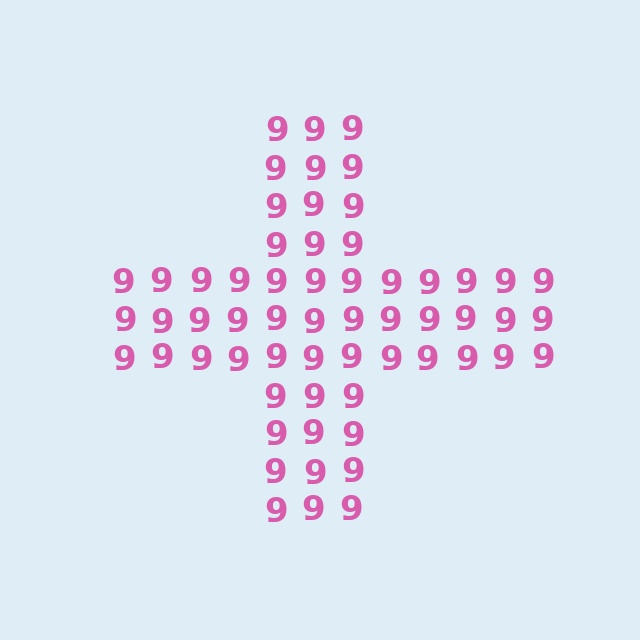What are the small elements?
The small elements are digit 9's.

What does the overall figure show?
The overall figure shows a cross.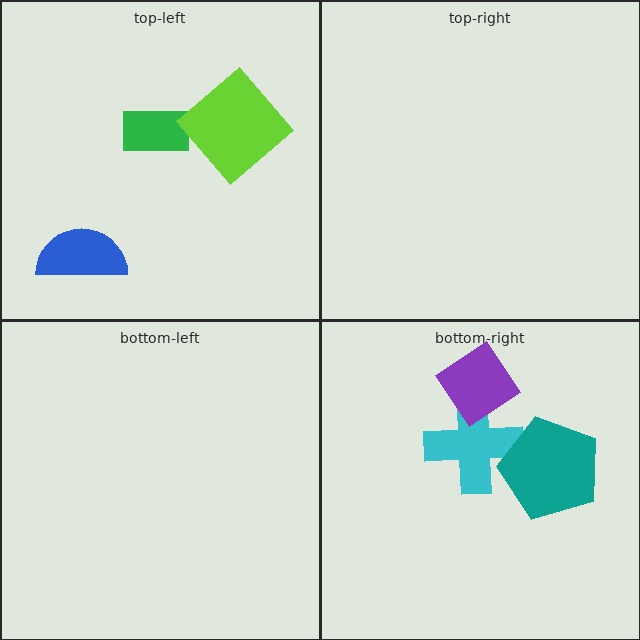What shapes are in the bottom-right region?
The cyan cross, the purple diamond, the teal pentagon.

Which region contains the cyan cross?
The bottom-right region.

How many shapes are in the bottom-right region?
3.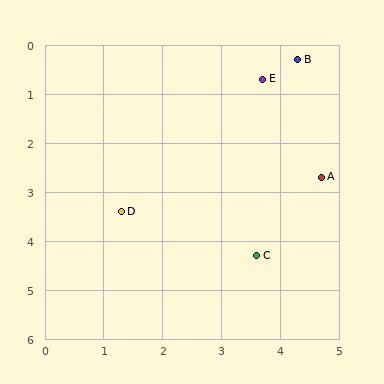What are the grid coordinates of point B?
Point B is at approximately (4.3, 0.3).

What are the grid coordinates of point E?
Point E is at approximately (3.7, 0.7).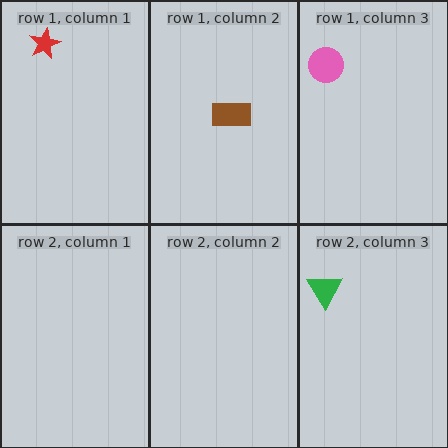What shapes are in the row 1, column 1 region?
The red star.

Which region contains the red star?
The row 1, column 1 region.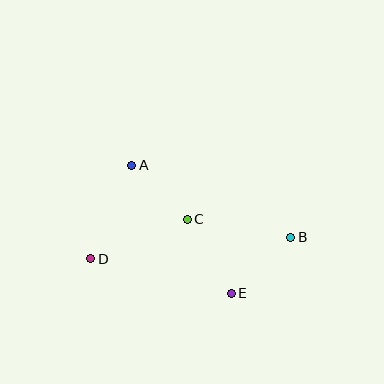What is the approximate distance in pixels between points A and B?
The distance between A and B is approximately 175 pixels.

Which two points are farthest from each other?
Points B and D are farthest from each other.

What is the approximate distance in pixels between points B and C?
The distance between B and C is approximately 105 pixels.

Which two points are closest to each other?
Points A and C are closest to each other.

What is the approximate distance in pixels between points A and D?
The distance between A and D is approximately 102 pixels.